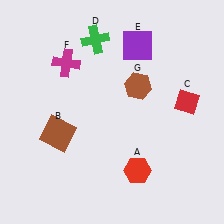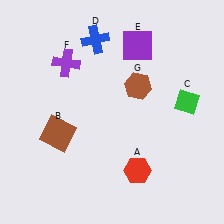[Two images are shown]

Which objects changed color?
C changed from red to green. D changed from green to blue. F changed from magenta to purple.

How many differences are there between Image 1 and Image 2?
There are 3 differences between the two images.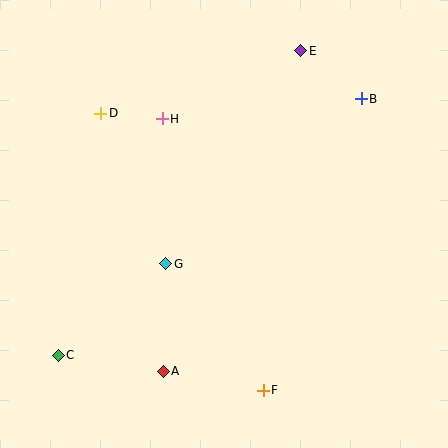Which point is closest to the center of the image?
Point G at (166, 264) is closest to the center.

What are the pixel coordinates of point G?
Point G is at (166, 264).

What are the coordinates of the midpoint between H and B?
The midpoint between H and B is at (262, 109).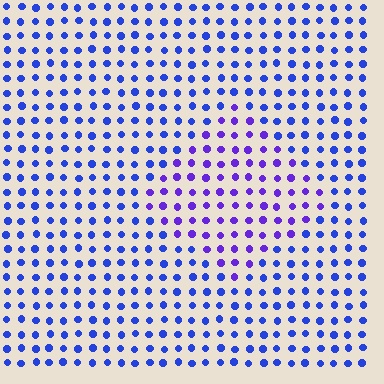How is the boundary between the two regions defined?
The boundary is defined purely by a slight shift in hue (about 32 degrees). Spacing, size, and orientation are identical on both sides.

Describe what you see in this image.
The image is filled with small blue elements in a uniform arrangement. A diamond-shaped region is visible where the elements are tinted to a slightly different hue, forming a subtle color boundary.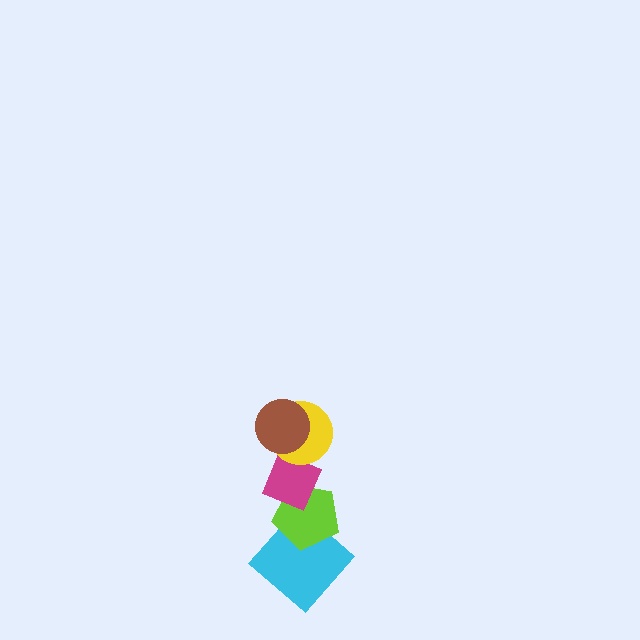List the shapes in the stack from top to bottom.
From top to bottom: the brown circle, the yellow circle, the magenta diamond, the lime pentagon, the cyan diamond.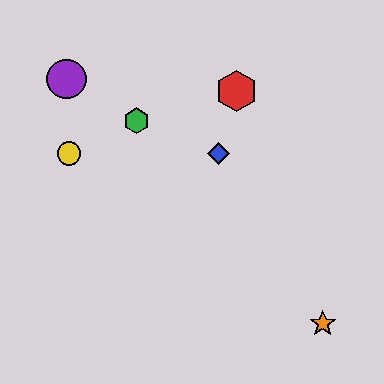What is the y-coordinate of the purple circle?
The purple circle is at y≈79.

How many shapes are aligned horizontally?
2 shapes (the blue diamond, the yellow circle) are aligned horizontally.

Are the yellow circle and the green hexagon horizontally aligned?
No, the yellow circle is at y≈154 and the green hexagon is at y≈121.